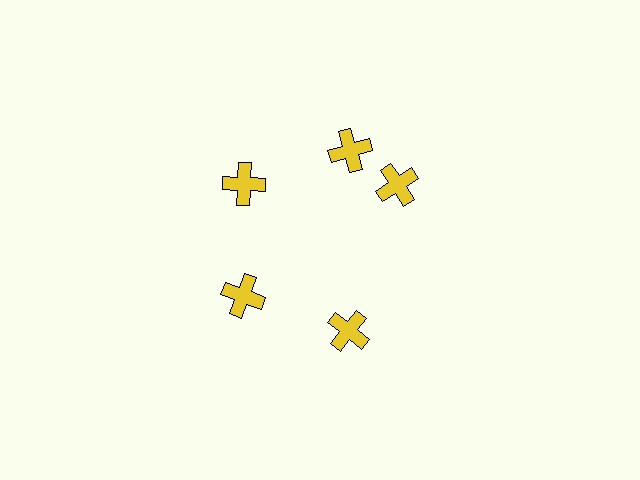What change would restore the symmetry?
The symmetry would be restored by rotating it back into even spacing with its neighbors so that all 5 crosses sit at equal angles and equal distance from the center.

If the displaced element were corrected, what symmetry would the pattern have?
It would have 5-fold rotational symmetry — the pattern would map onto itself every 72 degrees.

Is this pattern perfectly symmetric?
No. The 5 yellow crosses are arranged in a ring, but one element near the 3 o'clock position is rotated out of alignment along the ring, breaking the 5-fold rotational symmetry.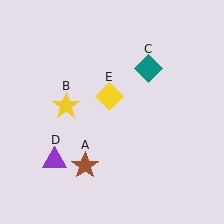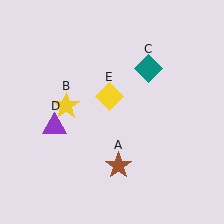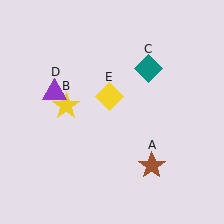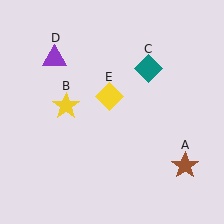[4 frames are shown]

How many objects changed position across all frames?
2 objects changed position: brown star (object A), purple triangle (object D).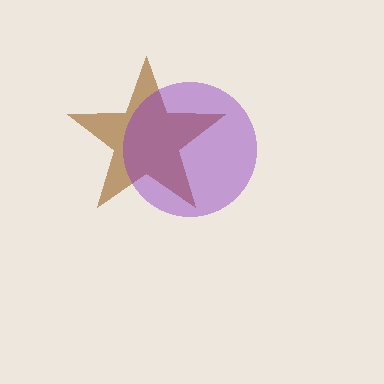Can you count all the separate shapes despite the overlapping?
Yes, there are 2 separate shapes.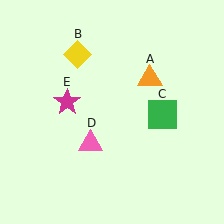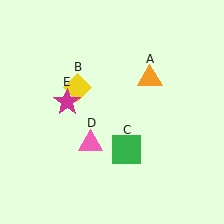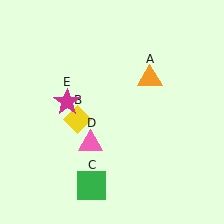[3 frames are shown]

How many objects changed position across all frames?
2 objects changed position: yellow diamond (object B), green square (object C).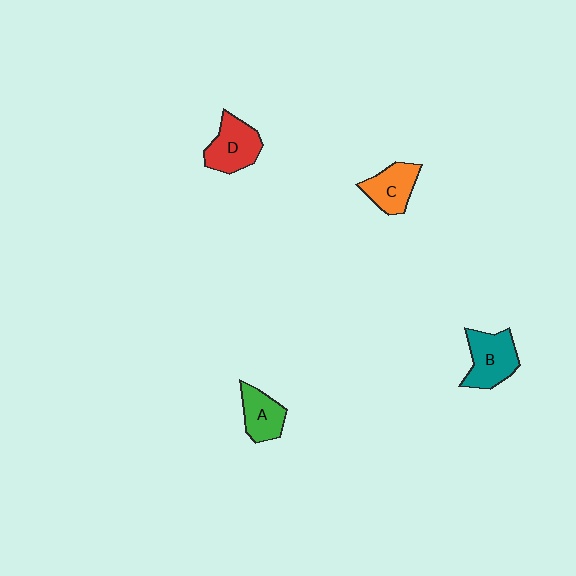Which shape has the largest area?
Shape B (teal).